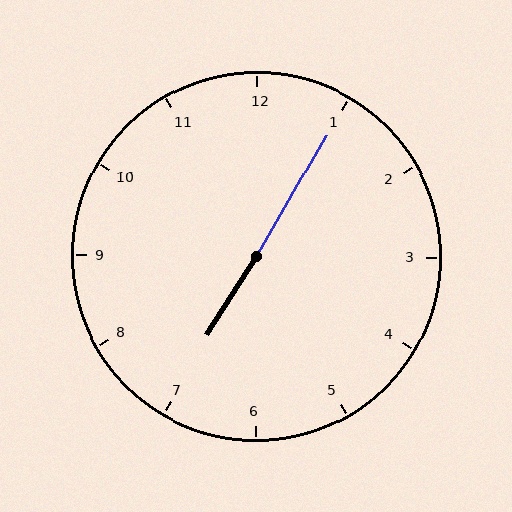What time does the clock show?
7:05.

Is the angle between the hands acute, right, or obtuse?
It is obtuse.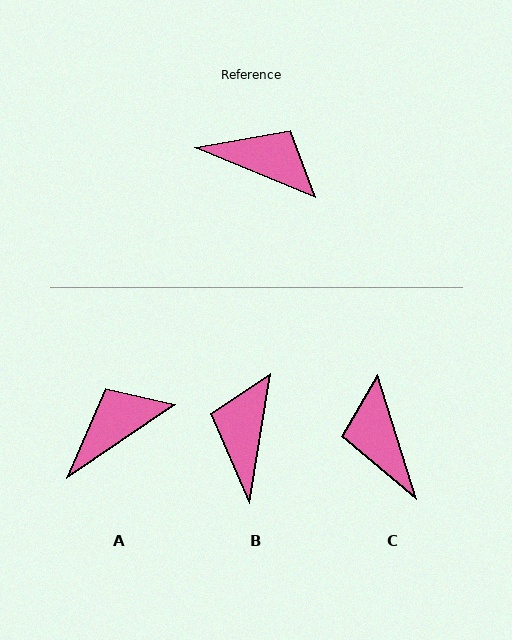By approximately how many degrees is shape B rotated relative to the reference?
Approximately 103 degrees counter-clockwise.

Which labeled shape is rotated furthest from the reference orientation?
C, about 130 degrees away.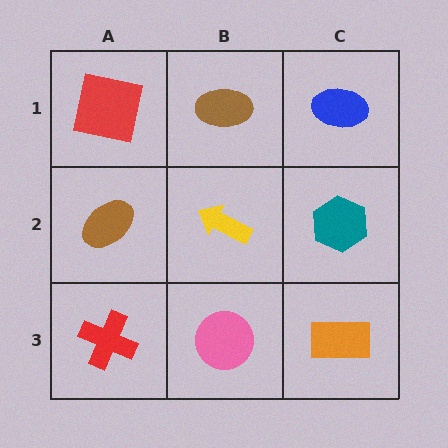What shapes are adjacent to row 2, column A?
A red square (row 1, column A), a red cross (row 3, column A), a yellow arrow (row 2, column B).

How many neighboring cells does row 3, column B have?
3.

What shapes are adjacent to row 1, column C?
A teal hexagon (row 2, column C), a brown ellipse (row 1, column B).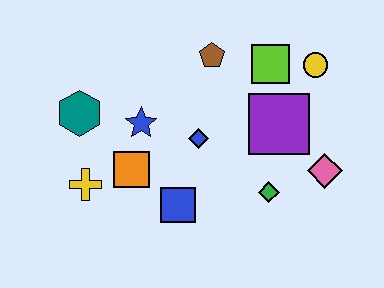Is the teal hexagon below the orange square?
No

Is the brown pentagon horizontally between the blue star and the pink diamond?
Yes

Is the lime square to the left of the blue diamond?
No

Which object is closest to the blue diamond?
The blue star is closest to the blue diamond.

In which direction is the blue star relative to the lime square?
The blue star is to the left of the lime square.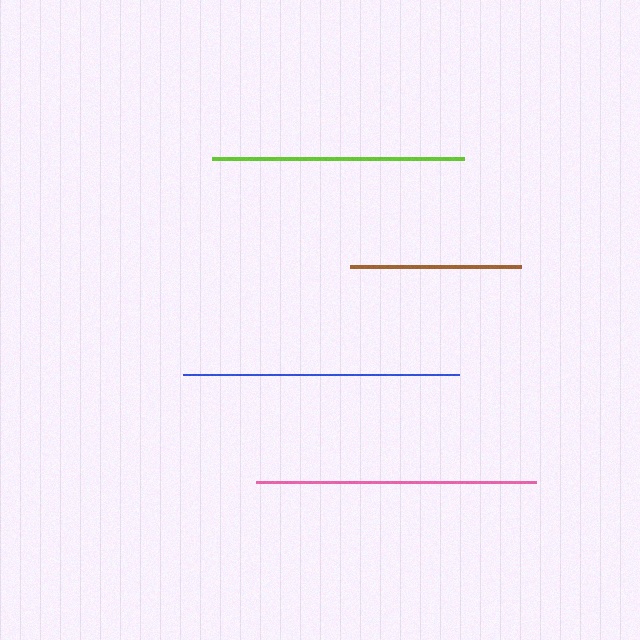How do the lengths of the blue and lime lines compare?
The blue and lime lines are approximately the same length.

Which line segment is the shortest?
The brown line is the shortest at approximately 172 pixels.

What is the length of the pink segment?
The pink segment is approximately 279 pixels long.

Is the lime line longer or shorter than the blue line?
The blue line is longer than the lime line.